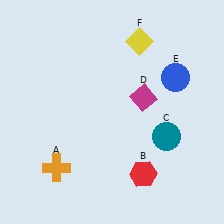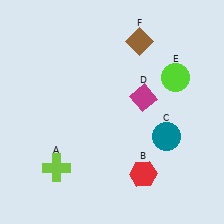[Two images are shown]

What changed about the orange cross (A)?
In Image 1, A is orange. In Image 2, it changed to lime.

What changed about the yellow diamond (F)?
In Image 1, F is yellow. In Image 2, it changed to brown.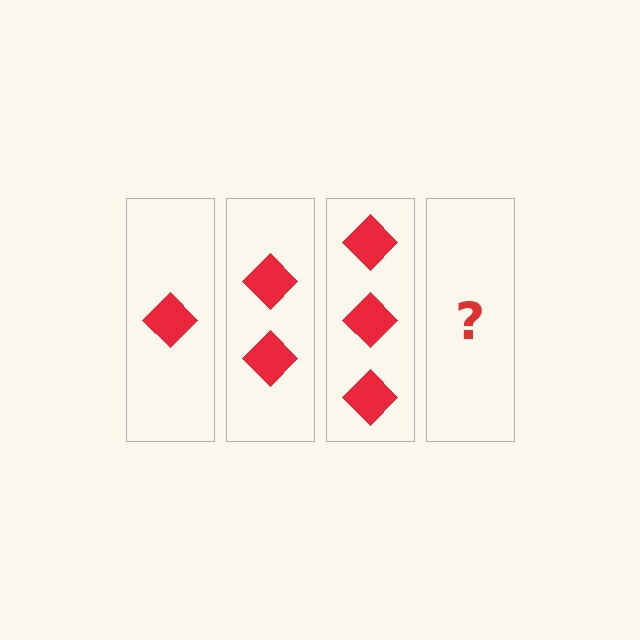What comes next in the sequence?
The next element should be 4 diamonds.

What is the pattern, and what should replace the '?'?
The pattern is that each step adds one more diamond. The '?' should be 4 diamonds.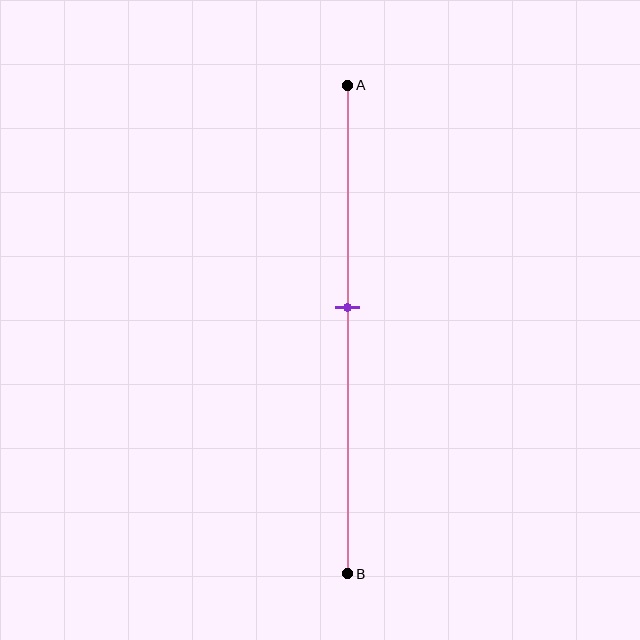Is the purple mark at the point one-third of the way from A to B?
No, the mark is at about 45% from A, not at the 33% one-third point.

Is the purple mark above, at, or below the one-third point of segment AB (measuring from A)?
The purple mark is below the one-third point of segment AB.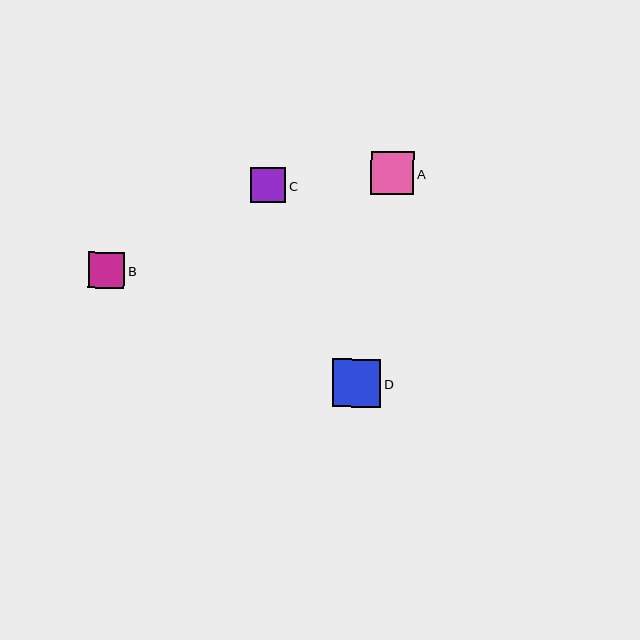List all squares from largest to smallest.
From largest to smallest: D, A, B, C.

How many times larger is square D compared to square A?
Square D is approximately 1.1 times the size of square A.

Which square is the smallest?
Square C is the smallest with a size of approximately 35 pixels.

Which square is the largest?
Square D is the largest with a size of approximately 48 pixels.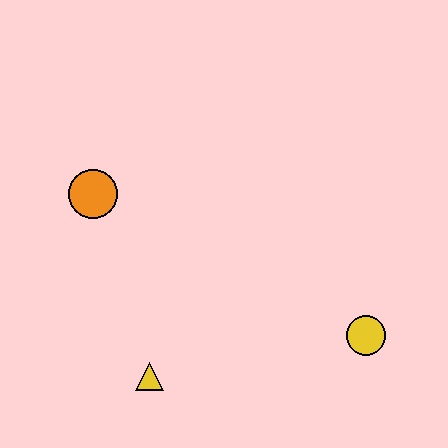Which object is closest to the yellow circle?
The yellow triangle is closest to the yellow circle.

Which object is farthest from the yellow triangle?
The yellow circle is farthest from the yellow triangle.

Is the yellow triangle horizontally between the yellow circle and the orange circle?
Yes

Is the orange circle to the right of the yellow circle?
No